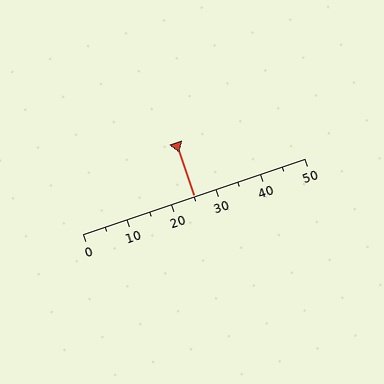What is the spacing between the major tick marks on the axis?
The major ticks are spaced 10 apart.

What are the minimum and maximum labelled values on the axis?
The axis runs from 0 to 50.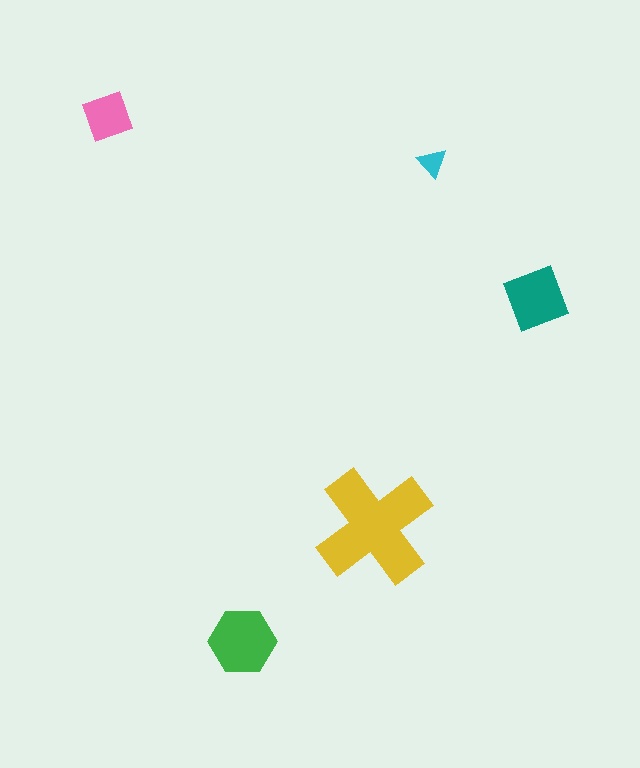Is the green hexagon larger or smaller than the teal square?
Larger.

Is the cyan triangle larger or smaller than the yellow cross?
Smaller.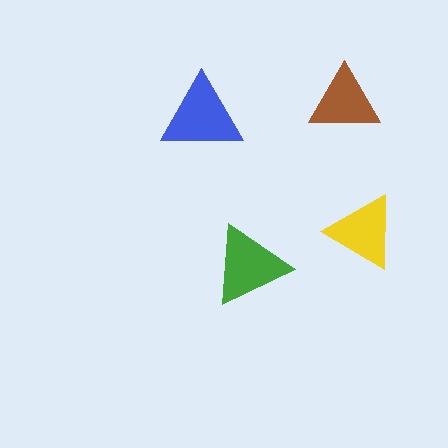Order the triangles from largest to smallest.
the blue one, the green one, the yellow one, the brown one.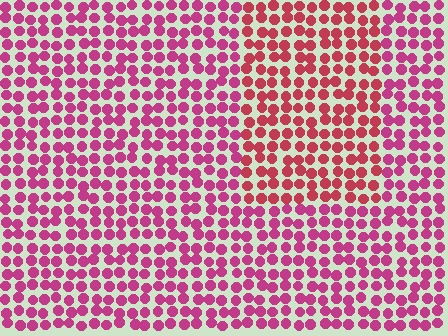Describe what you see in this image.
The image is filled with small magenta elements in a uniform arrangement. A rectangle-shaped region is visible where the elements are tinted to a slightly different hue, forming a subtle color boundary.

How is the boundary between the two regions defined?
The boundary is defined purely by a slight shift in hue (about 25 degrees). Spacing, size, and orientation are identical on both sides.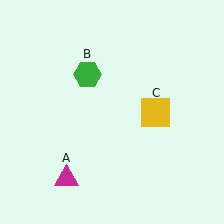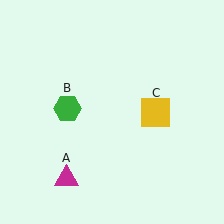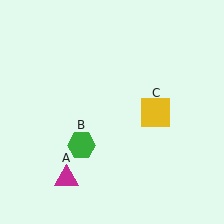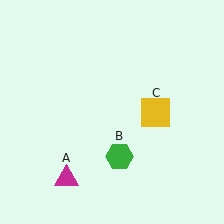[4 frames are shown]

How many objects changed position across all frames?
1 object changed position: green hexagon (object B).